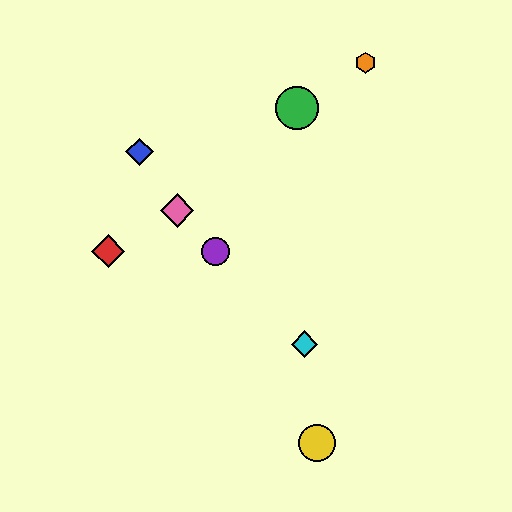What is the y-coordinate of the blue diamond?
The blue diamond is at y≈152.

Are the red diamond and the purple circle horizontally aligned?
Yes, both are at y≈251.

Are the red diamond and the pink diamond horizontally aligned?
No, the red diamond is at y≈251 and the pink diamond is at y≈210.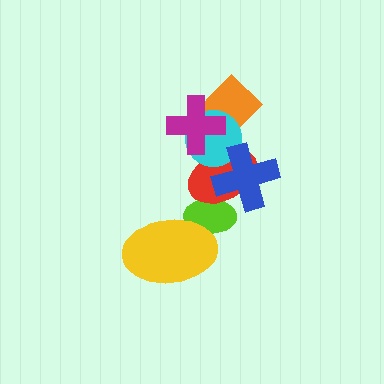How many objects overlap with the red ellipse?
5 objects overlap with the red ellipse.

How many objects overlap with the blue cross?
3 objects overlap with the blue cross.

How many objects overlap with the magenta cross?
3 objects overlap with the magenta cross.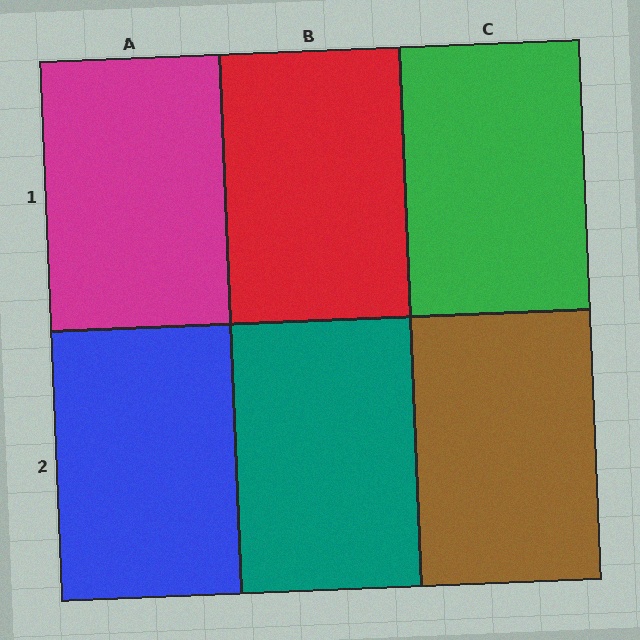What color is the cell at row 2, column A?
Blue.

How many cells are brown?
1 cell is brown.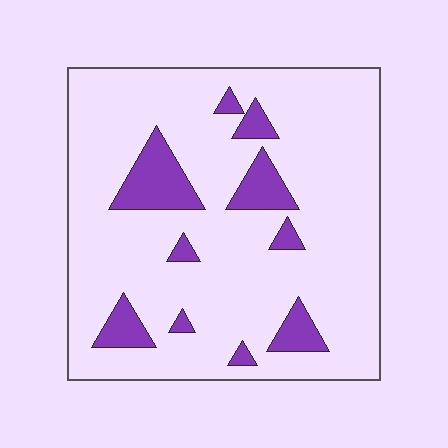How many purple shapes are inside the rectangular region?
10.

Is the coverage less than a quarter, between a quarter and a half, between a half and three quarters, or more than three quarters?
Less than a quarter.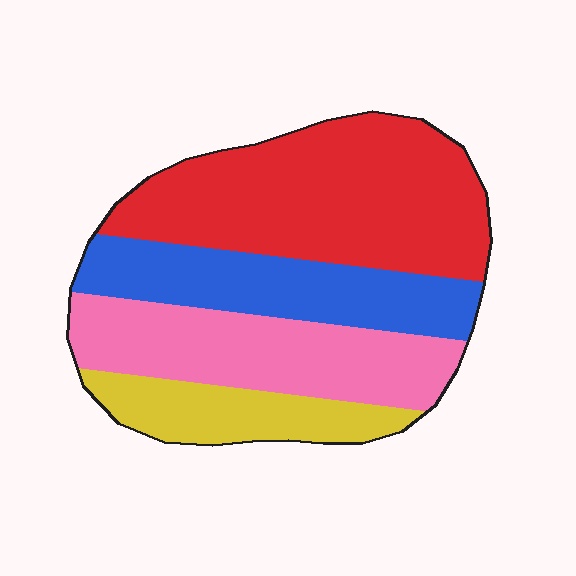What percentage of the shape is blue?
Blue takes up about one fifth (1/5) of the shape.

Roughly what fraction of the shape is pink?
Pink takes up about one quarter (1/4) of the shape.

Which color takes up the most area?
Red, at roughly 40%.